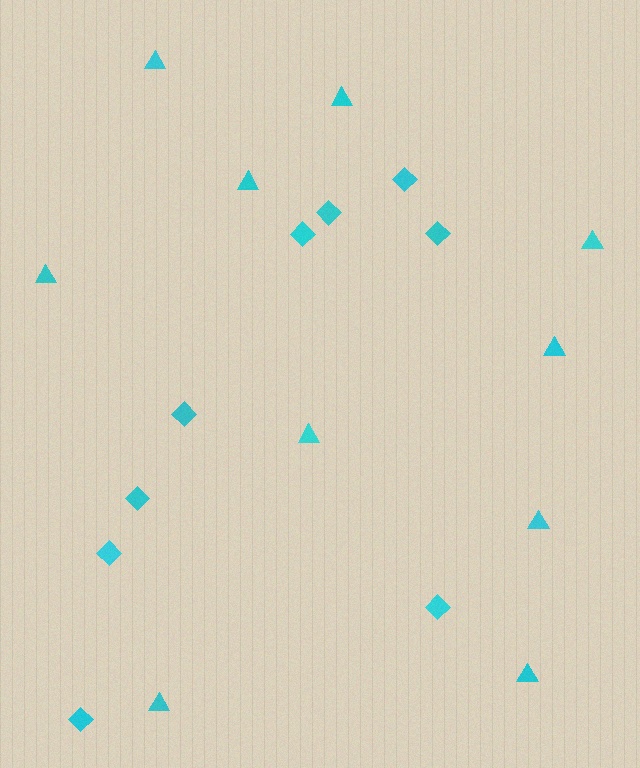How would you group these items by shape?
There are 2 groups: one group of diamonds (9) and one group of triangles (10).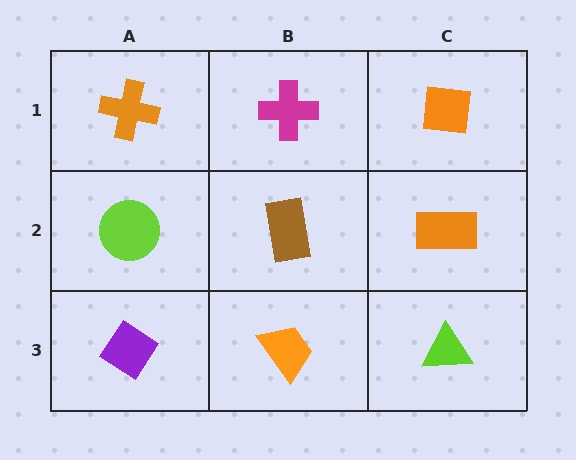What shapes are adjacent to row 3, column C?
An orange rectangle (row 2, column C), an orange trapezoid (row 3, column B).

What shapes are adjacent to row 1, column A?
A lime circle (row 2, column A), a magenta cross (row 1, column B).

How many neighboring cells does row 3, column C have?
2.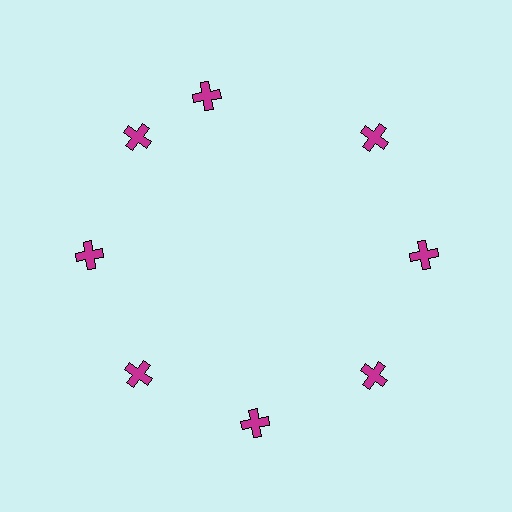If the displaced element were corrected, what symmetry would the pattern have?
It would have 8-fold rotational symmetry — the pattern would map onto itself every 45 degrees.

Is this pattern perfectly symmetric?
No. The 8 magenta crosses are arranged in a ring, but one element near the 12 o'clock position is rotated out of alignment along the ring, breaking the 8-fold rotational symmetry.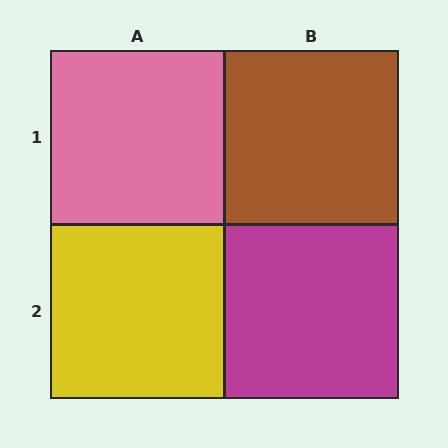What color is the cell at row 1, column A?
Pink.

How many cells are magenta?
1 cell is magenta.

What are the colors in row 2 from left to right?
Yellow, magenta.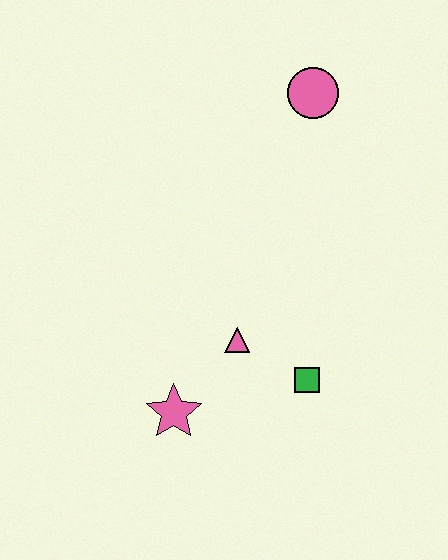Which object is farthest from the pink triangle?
The pink circle is farthest from the pink triangle.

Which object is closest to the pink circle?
The pink triangle is closest to the pink circle.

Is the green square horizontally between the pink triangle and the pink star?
No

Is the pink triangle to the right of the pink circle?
No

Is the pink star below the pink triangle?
Yes